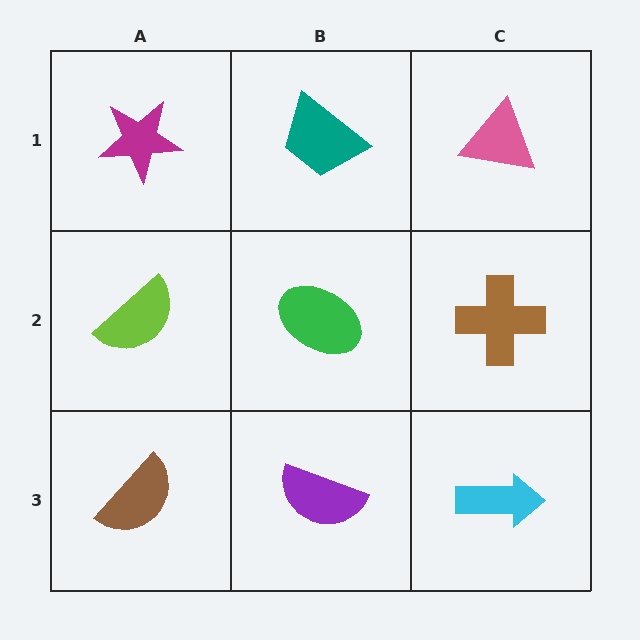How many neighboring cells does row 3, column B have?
3.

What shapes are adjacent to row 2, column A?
A magenta star (row 1, column A), a brown semicircle (row 3, column A), a green ellipse (row 2, column B).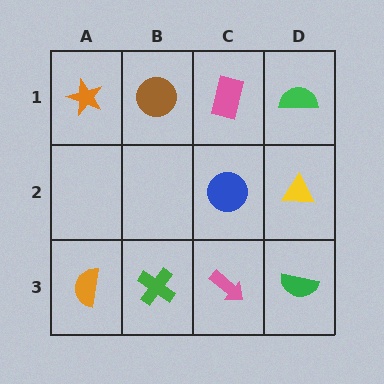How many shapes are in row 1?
4 shapes.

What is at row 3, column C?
A pink arrow.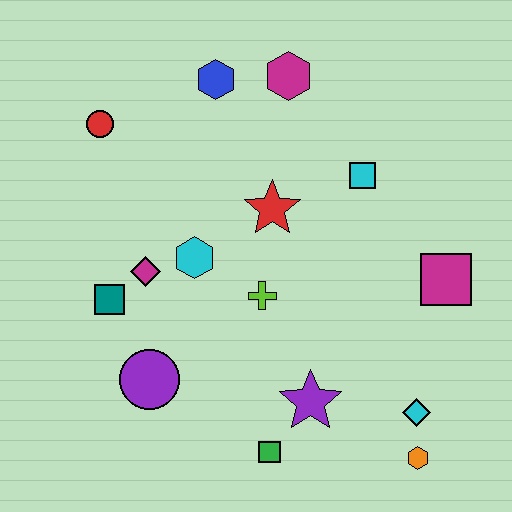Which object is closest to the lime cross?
The cyan hexagon is closest to the lime cross.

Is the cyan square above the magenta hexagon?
No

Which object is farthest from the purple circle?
The magenta hexagon is farthest from the purple circle.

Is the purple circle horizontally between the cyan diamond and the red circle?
Yes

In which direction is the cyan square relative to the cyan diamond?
The cyan square is above the cyan diamond.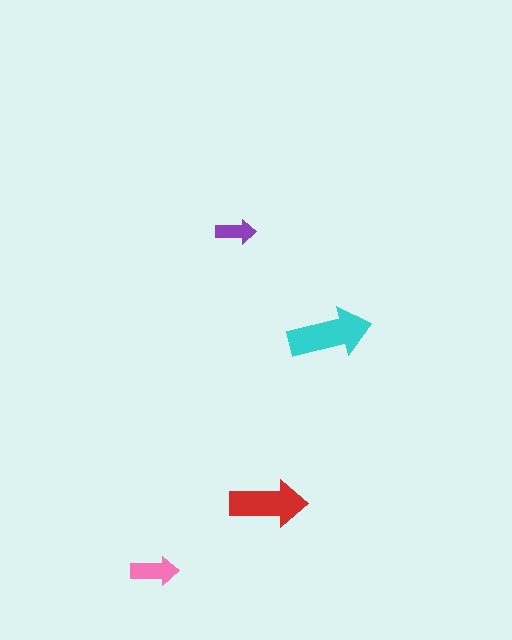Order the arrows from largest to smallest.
the cyan one, the red one, the pink one, the purple one.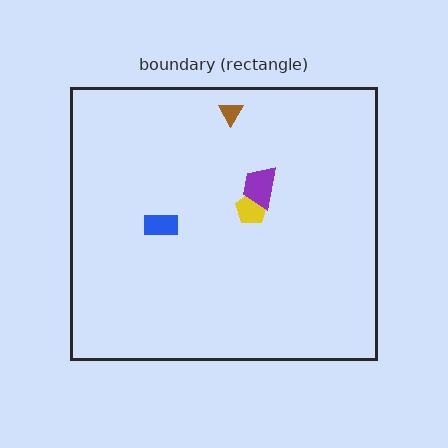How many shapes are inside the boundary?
4 inside, 0 outside.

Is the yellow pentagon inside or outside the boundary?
Inside.